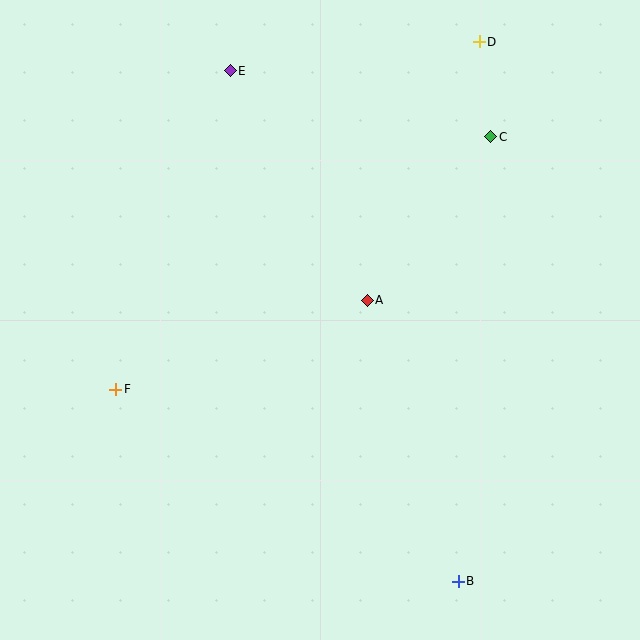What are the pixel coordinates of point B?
Point B is at (458, 581).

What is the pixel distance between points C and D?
The distance between C and D is 96 pixels.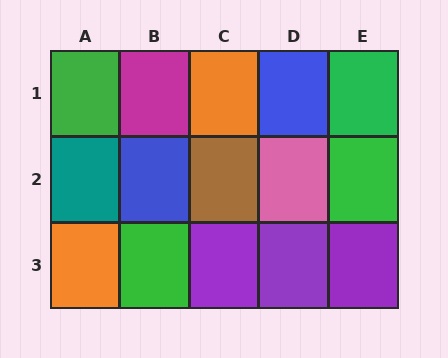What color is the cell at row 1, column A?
Green.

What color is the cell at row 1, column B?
Magenta.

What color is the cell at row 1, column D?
Blue.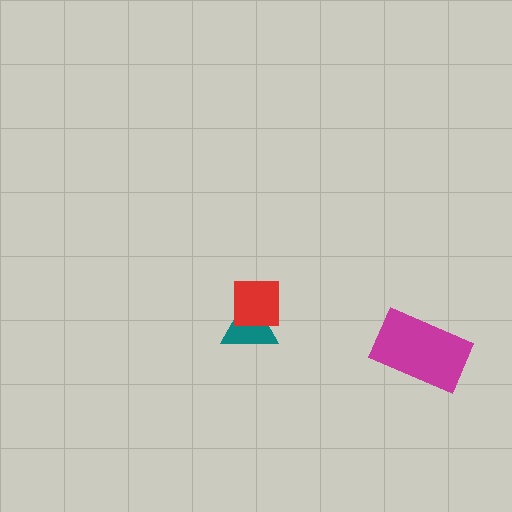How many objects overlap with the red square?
1 object overlaps with the red square.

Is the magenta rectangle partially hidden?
No, no other shape covers it.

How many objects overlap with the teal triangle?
1 object overlaps with the teal triangle.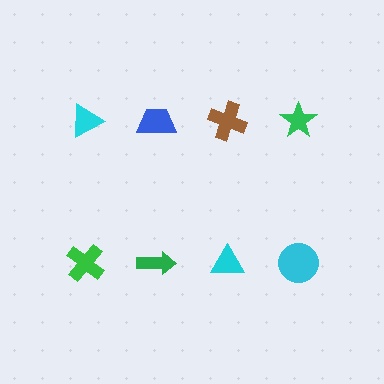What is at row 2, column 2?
A green arrow.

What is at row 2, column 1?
A green cross.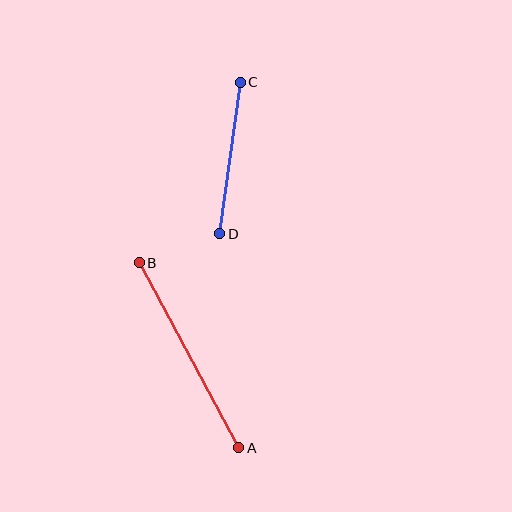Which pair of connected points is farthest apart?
Points A and B are farthest apart.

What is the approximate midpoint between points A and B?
The midpoint is at approximately (189, 355) pixels.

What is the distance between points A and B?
The distance is approximately 210 pixels.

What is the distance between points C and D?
The distance is approximately 153 pixels.